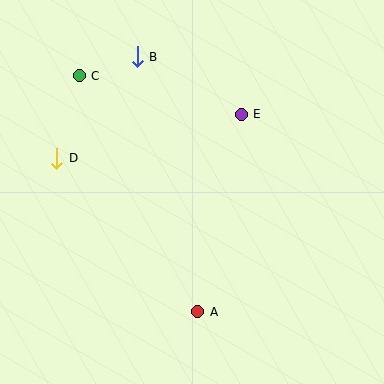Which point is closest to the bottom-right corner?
Point A is closest to the bottom-right corner.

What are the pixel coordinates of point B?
Point B is at (137, 57).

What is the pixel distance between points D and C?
The distance between D and C is 86 pixels.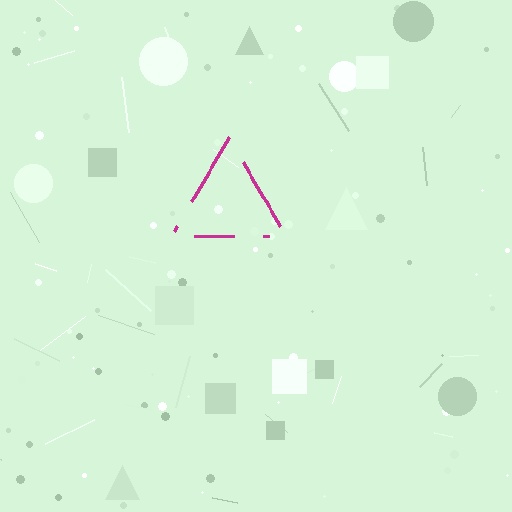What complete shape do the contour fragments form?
The contour fragments form a triangle.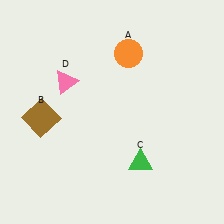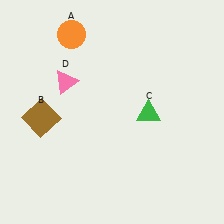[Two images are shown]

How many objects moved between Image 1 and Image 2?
2 objects moved between the two images.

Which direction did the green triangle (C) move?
The green triangle (C) moved up.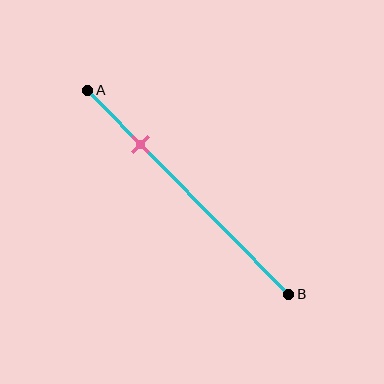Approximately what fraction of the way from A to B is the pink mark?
The pink mark is approximately 25% of the way from A to B.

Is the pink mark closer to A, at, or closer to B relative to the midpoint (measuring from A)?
The pink mark is closer to point A than the midpoint of segment AB.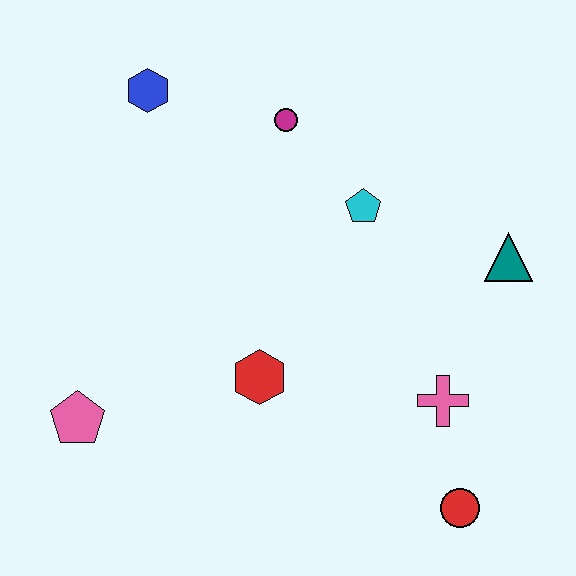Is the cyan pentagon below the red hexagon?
No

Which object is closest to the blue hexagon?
The magenta circle is closest to the blue hexagon.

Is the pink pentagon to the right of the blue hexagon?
No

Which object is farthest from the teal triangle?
The pink pentagon is farthest from the teal triangle.